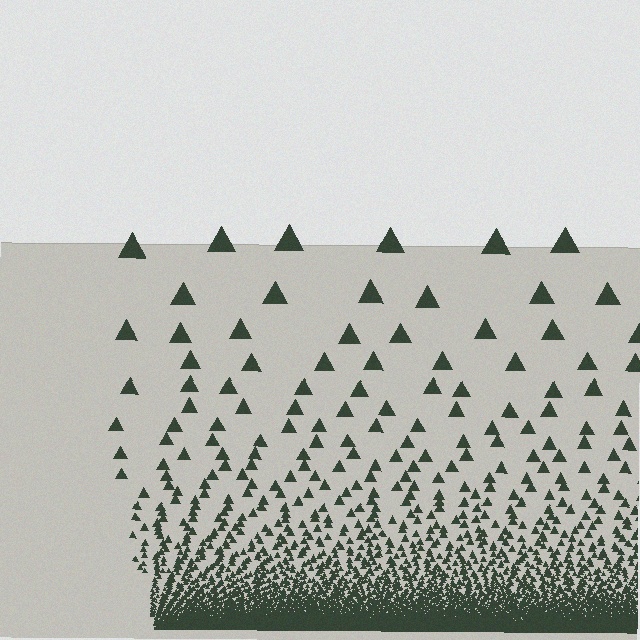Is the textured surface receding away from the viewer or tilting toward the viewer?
The surface appears to tilt toward the viewer. Texture elements get larger and sparser toward the top.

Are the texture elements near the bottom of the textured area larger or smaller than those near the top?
Smaller. The gradient is inverted — elements near the bottom are smaller and denser.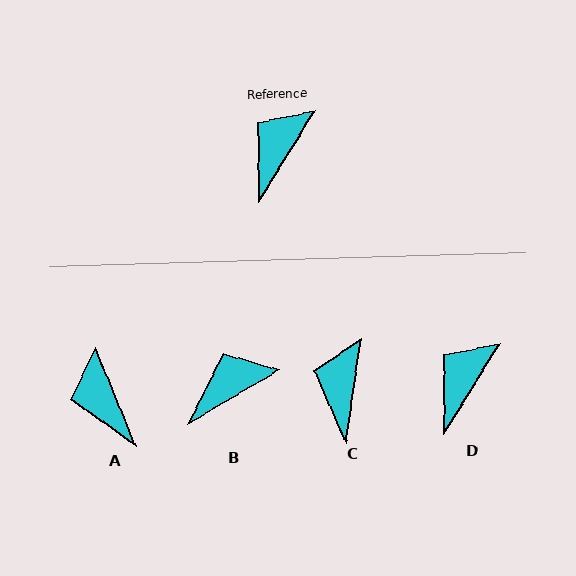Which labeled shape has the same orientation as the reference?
D.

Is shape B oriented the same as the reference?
No, it is off by about 28 degrees.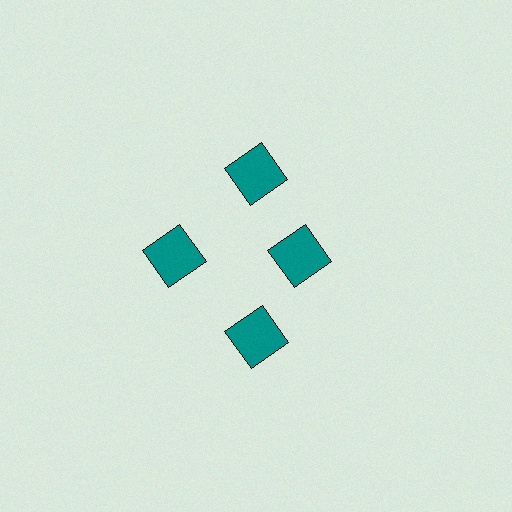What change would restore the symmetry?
The symmetry would be restored by moving it outward, back onto the ring so that all 4 squares sit at equal angles and equal distance from the center.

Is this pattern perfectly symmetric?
No. The 4 teal squares are arranged in a ring, but one element near the 3 o'clock position is pulled inward toward the center, breaking the 4-fold rotational symmetry.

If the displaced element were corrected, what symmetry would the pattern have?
It would have 4-fold rotational symmetry — the pattern would map onto itself every 90 degrees.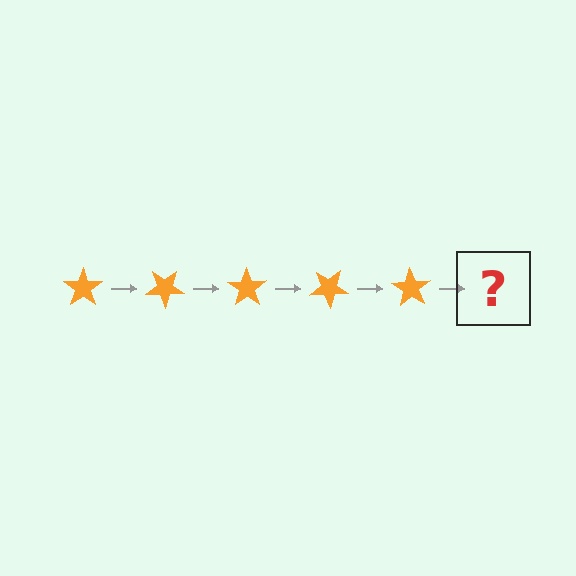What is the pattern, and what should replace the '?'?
The pattern is that the star rotates 35 degrees each step. The '?' should be an orange star rotated 175 degrees.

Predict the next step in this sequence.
The next step is an orange star rotated 175 degrees.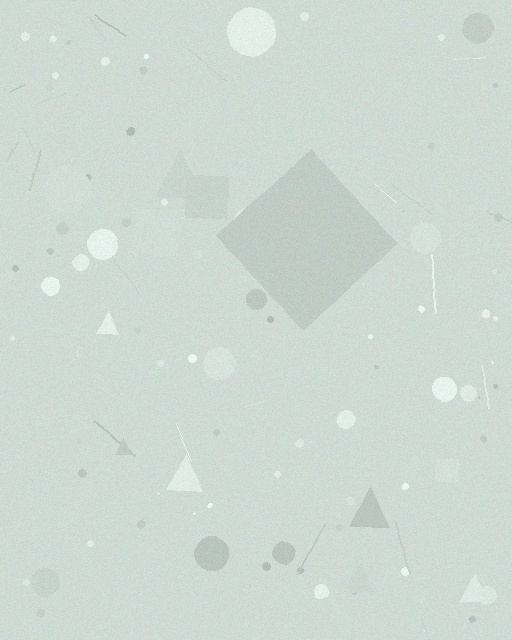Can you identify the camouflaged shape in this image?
The camouflaged shape is a diamond.